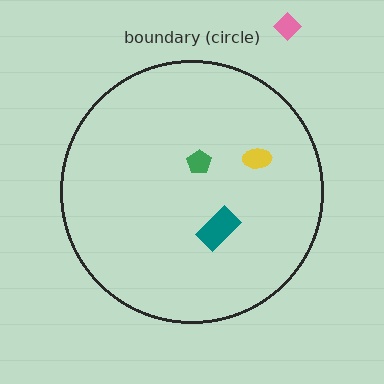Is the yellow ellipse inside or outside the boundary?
Inside.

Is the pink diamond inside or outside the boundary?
Outside.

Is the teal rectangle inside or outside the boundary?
Inside.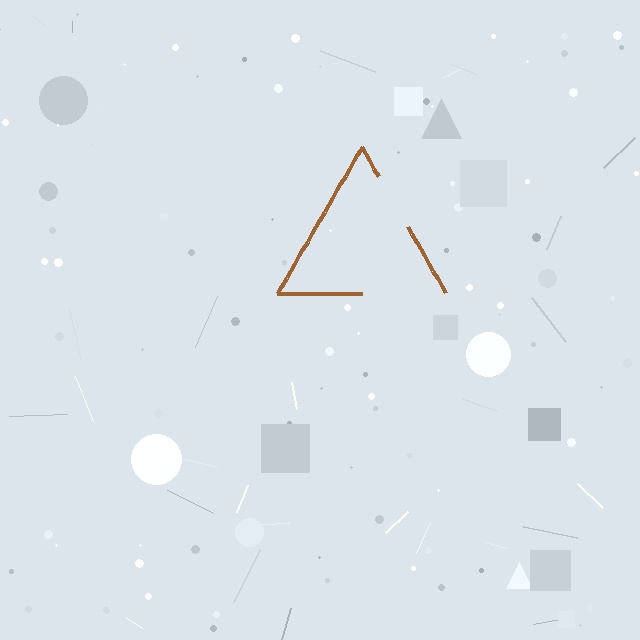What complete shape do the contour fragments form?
The contour fragments form a triangle.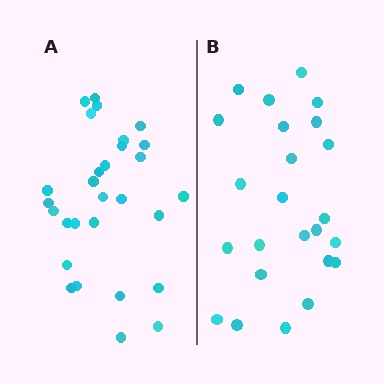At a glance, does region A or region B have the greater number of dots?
Region A (the left region) has more dots.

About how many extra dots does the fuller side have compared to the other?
Region A has about 5 more dots than region B.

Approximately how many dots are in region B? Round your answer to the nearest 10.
About 20 dots. (The exact count is 24, which rounds to 20.)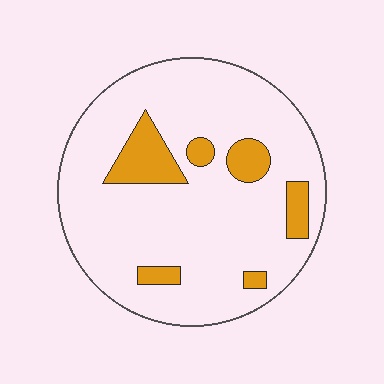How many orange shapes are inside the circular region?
6.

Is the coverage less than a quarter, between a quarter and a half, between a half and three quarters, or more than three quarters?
Less than a quarter.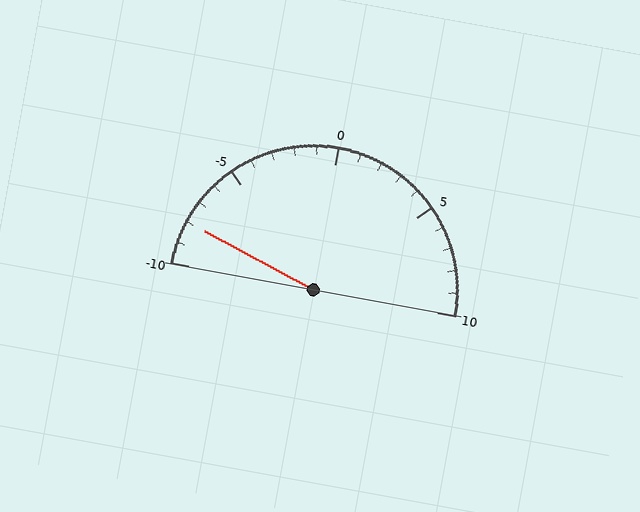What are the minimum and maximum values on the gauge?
The gauge ranges from -10 to 10.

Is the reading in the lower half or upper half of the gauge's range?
The reading is in the lower half of the range (-10 to 10).